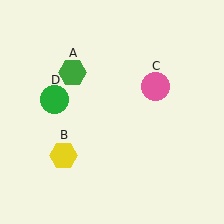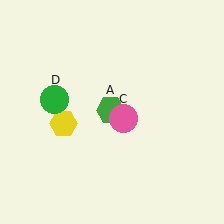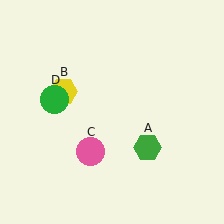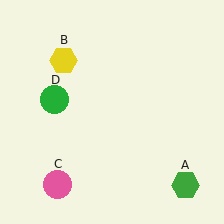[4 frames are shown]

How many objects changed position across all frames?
3 objects changed position: green hexagon (object A), yellow hexagon (object B), pink circle (object C).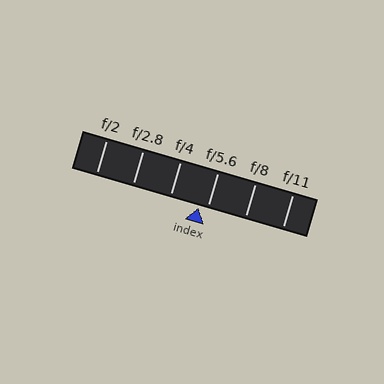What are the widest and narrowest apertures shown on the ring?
The widest aperture shown is f/2 and the narrowest is f/11.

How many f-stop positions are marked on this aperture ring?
There are 6 f-stop positions marked.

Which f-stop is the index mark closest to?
The index mark is closest to f/5.6.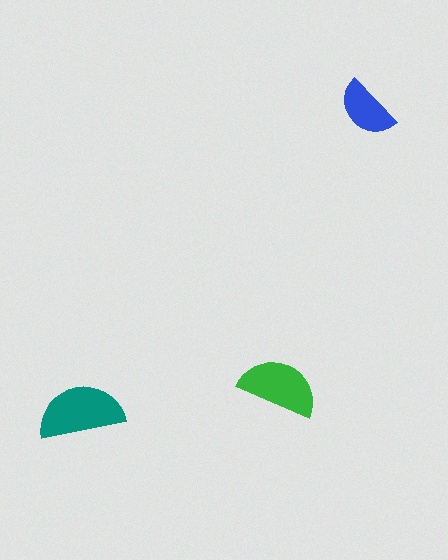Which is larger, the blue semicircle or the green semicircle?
The green one.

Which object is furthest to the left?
The teal semicircle is leftmost.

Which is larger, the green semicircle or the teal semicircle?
The teal one.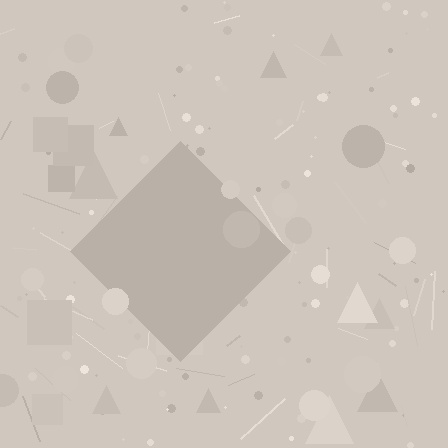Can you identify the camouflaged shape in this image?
The camouflaged shape is a diamond.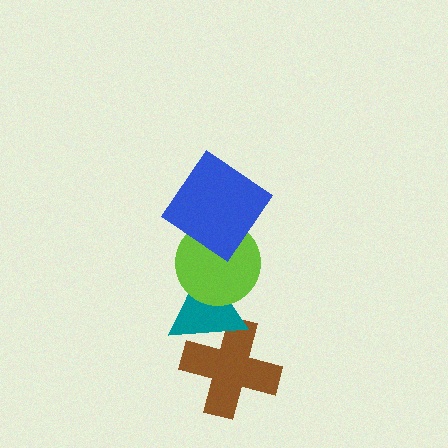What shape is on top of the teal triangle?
The lime circle is on top of the teal triangle.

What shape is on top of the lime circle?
The blue diamond is on top of the lime circle.